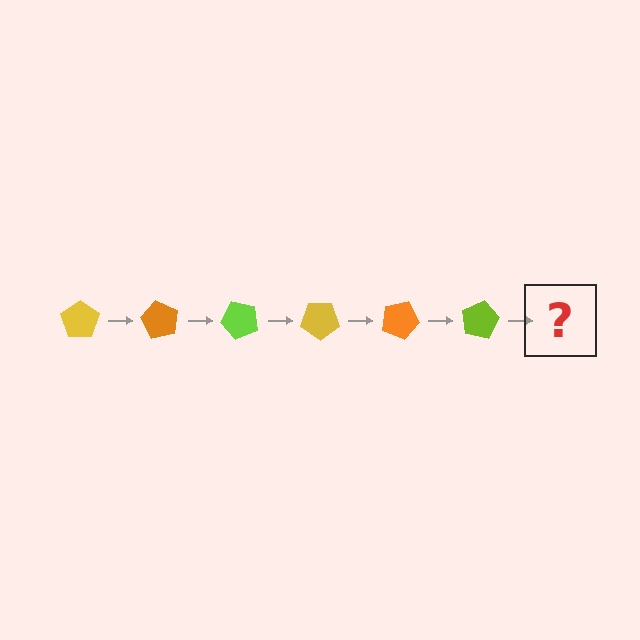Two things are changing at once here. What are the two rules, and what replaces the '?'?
The two rules are that it rotates 60 degrees each step and the color cycles through yellow, orange, and lime. The '?' should be a yellow pentagon, rotated 360 degrees from the start.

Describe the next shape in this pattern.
It should be a yellow pentagon, rotated 360 degrees from the start.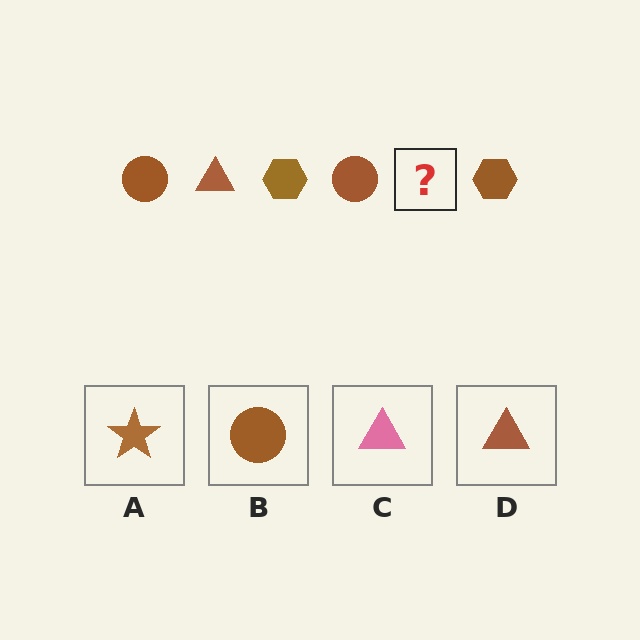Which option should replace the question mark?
Option D.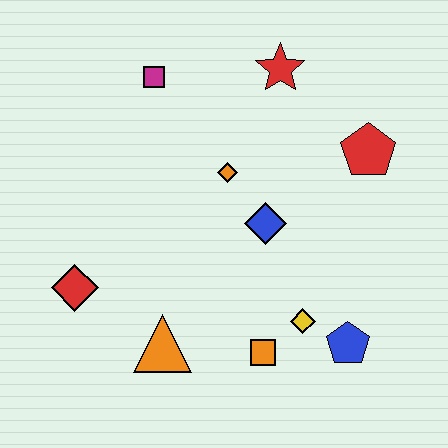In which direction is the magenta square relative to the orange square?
The magenta square is above the orange square.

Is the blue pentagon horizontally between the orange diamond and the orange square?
No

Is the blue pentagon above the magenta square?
No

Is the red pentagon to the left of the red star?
No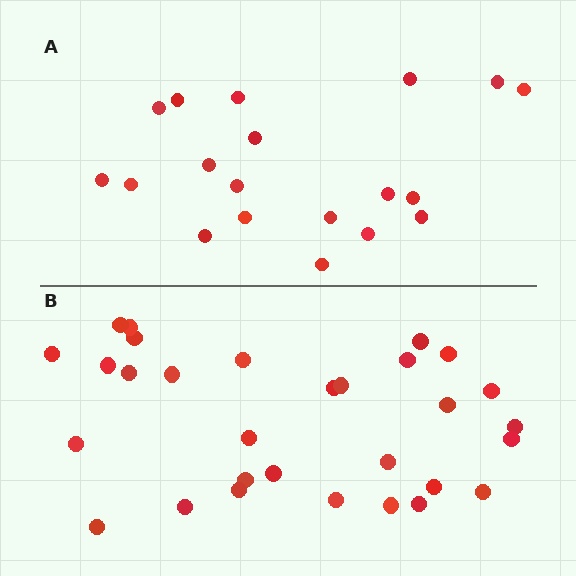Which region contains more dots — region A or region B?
Region B (the bottom region) has more dots.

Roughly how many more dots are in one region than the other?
Region B has roughly 12 or so more dots than region A.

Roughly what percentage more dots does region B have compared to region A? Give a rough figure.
About 60% more.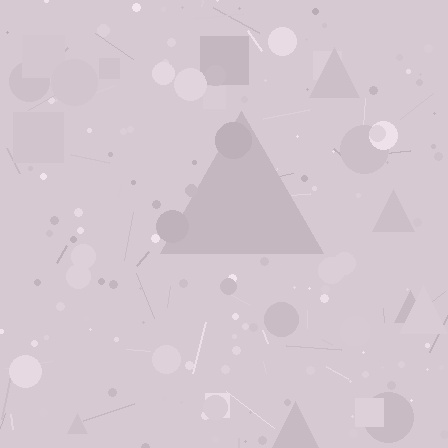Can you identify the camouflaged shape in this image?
The camouflaged shape is a triangle.